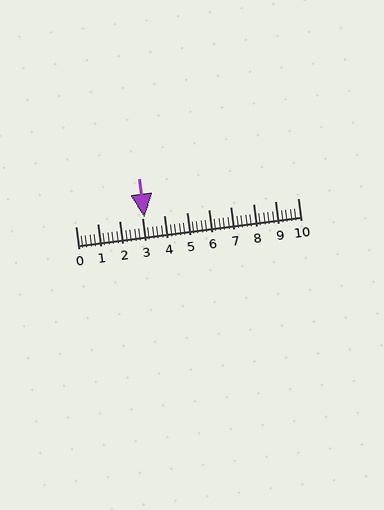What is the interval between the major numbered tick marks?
The major tick marks are spaced 1 units apart.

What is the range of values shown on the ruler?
The ruler shows values from 0 to 10.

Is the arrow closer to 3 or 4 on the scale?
The arrow is closer to 3.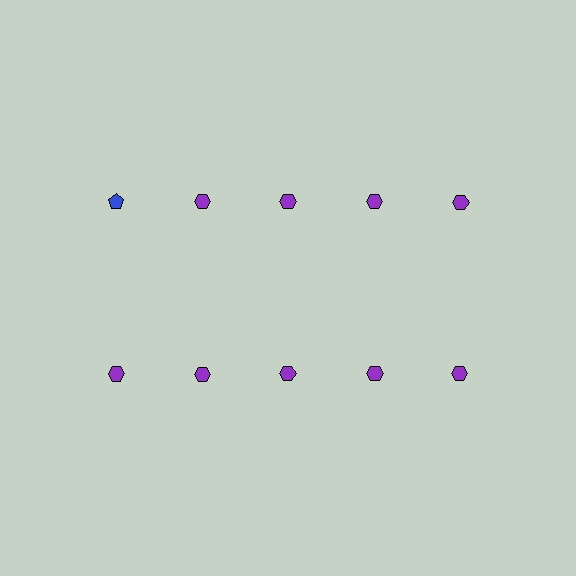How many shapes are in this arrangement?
There are 10 shapes arranged in a grid pattern.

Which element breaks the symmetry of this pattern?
The blue pentagon in the top row, leftmost column breaks the symmetry. All other shapes are purple hexagons.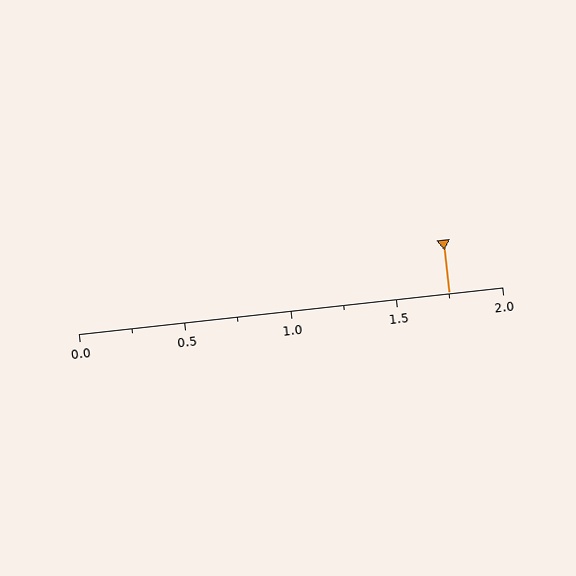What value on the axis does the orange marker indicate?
The marker indicates approximately 1.75.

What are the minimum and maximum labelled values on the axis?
The axis runs from 0.0 to 2.0.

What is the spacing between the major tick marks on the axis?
The major ticks are spaced 0.5 apart.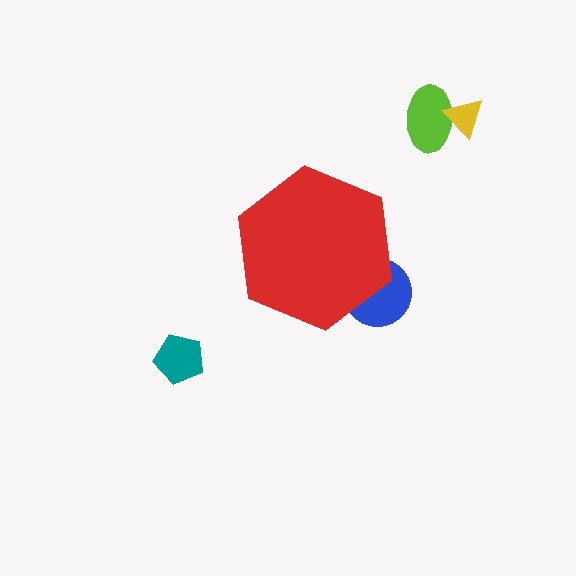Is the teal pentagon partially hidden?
No, the teal pentagon is fully visible.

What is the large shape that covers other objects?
A red hexagon.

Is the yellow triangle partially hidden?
No, the yellow triangle is fully visible.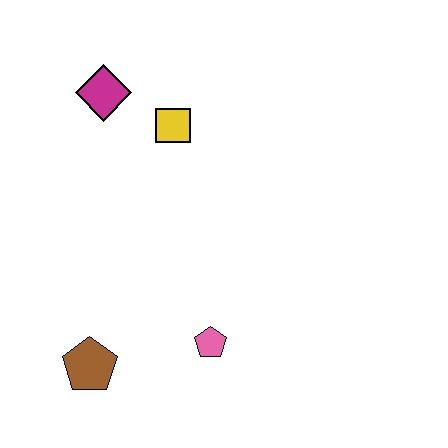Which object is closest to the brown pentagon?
The pink pentagon is closest to the brown pentagon.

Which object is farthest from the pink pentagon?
The magenta diamond is farthest from the pink pentagon.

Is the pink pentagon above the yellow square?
No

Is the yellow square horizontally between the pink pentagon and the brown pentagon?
Yes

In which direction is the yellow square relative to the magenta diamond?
The yellow square is to the right of the magenta diamond.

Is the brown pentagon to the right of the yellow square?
No